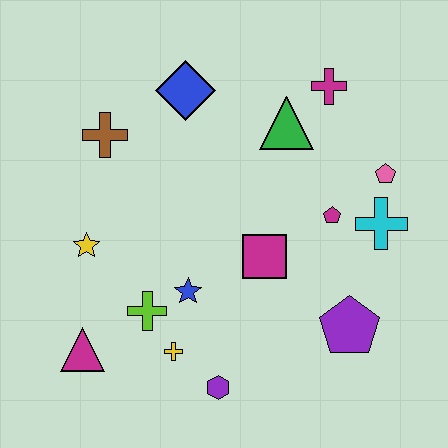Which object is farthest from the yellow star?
The pink pentagon is farthest from the yellow star.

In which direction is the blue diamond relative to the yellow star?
The blue diamond is above the yellow star.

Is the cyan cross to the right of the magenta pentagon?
Yes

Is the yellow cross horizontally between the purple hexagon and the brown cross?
Yes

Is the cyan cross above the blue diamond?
No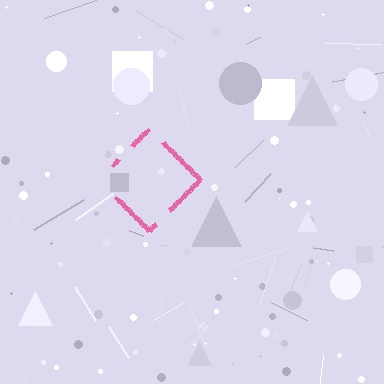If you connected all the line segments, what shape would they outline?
They would outline a diamond.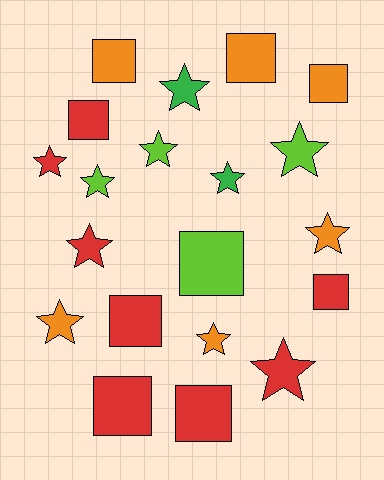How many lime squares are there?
There is 1 lime square.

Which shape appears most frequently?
Star, with 11 objects.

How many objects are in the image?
There are 20 objects.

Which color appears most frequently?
Red, with 8 objects.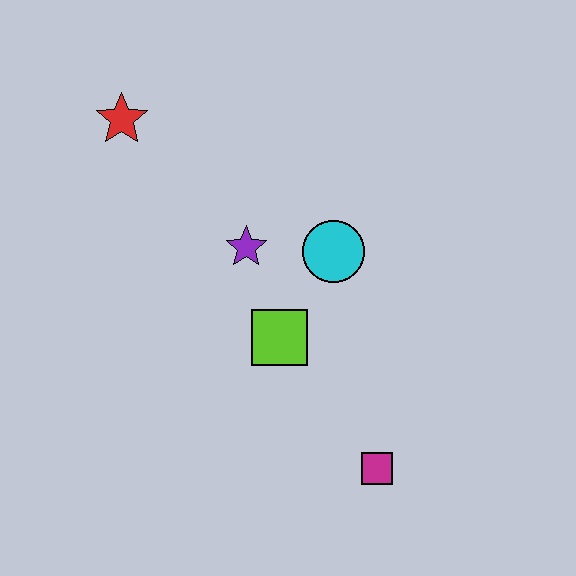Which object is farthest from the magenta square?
The red star is farthest from the magenta square.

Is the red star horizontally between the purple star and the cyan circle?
No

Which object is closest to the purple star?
The cyan circle is closest to the purple star.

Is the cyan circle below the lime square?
No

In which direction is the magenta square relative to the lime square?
The magenta square is below the lime square.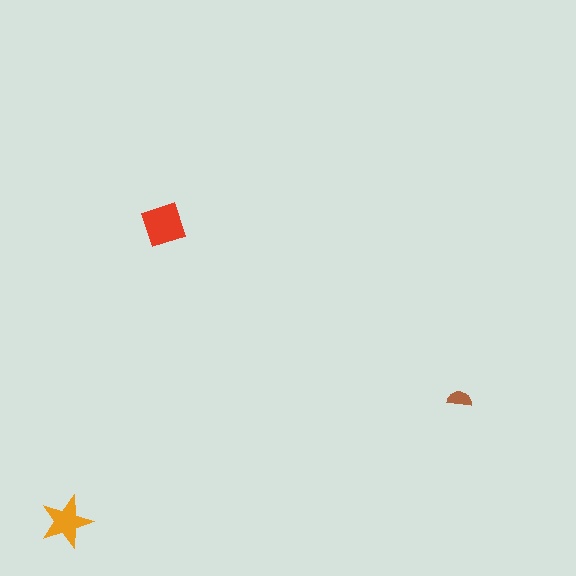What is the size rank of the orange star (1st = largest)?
2nd.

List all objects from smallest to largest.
The brown semicircle, the orange star, the red diamond.